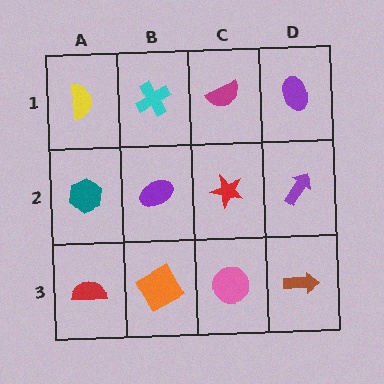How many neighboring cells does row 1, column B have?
3.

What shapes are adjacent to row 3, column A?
A teal hexagon (row 2, column A), an orange square (row 3, column B).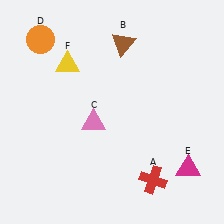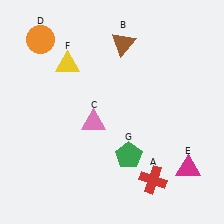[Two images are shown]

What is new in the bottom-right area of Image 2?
A green pentagon (G) was added in the bottom-right area of Image 2.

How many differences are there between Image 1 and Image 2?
There is 1 difference between the two images.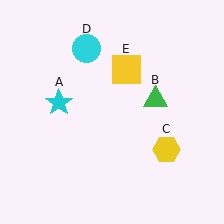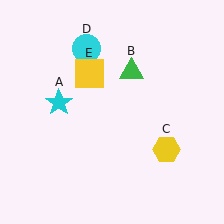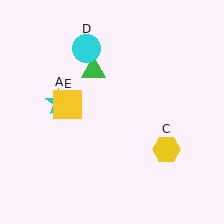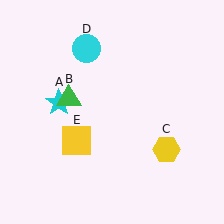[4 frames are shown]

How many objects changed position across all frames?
2 objects changed position: green triangle (object B), yellow square (object E).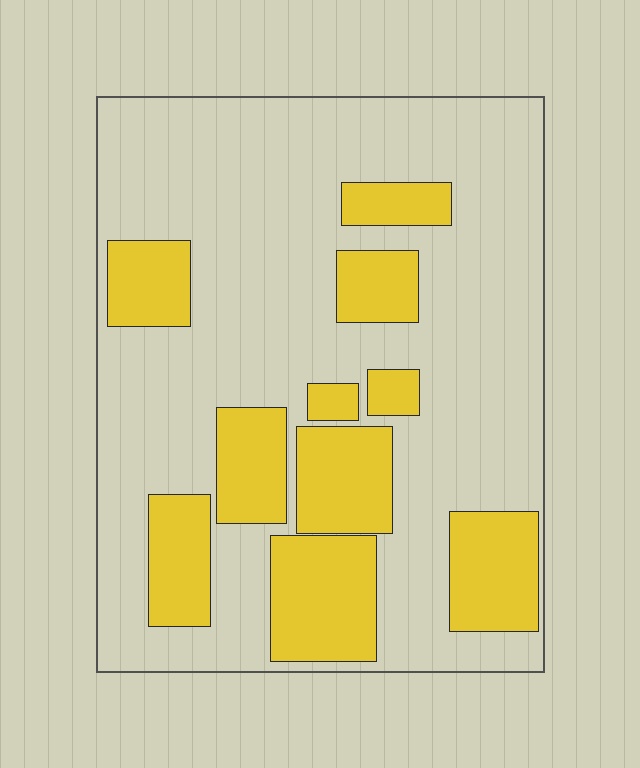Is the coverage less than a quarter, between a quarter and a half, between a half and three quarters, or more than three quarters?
Between a quarter and a half.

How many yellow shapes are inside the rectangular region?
10.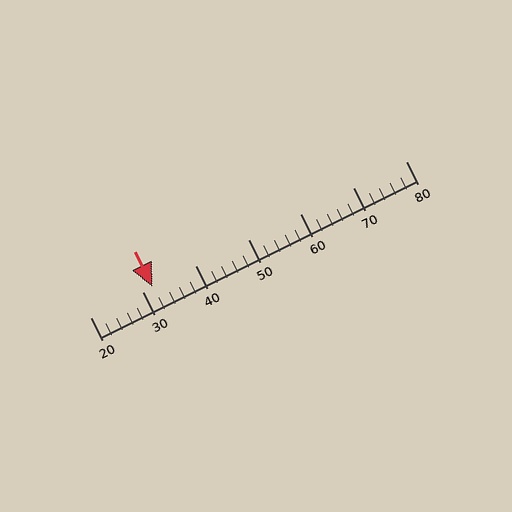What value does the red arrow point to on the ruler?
The red arrow points to approximately 32.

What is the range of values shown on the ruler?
The ruler shows values from 20 to 80.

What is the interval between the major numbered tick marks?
The major tick marks are spaced 10 units apart.